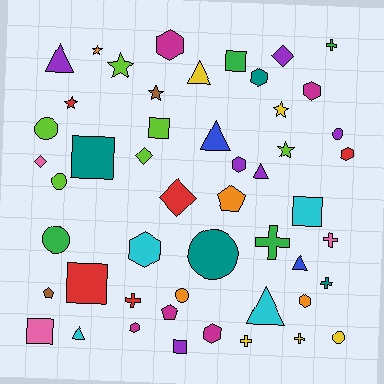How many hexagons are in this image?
There are 9 hexagons.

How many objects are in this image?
There are 50 objects.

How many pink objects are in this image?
There are 3 pink objects.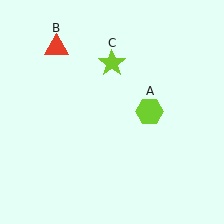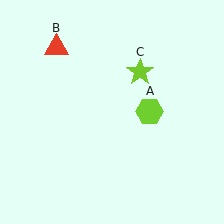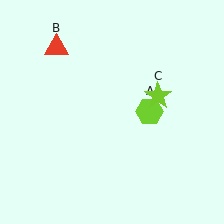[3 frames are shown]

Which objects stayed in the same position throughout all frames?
Lime hexagon (object A) and red triangle (object B) remained stationary.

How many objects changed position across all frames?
1 object changed position: lime star (object C).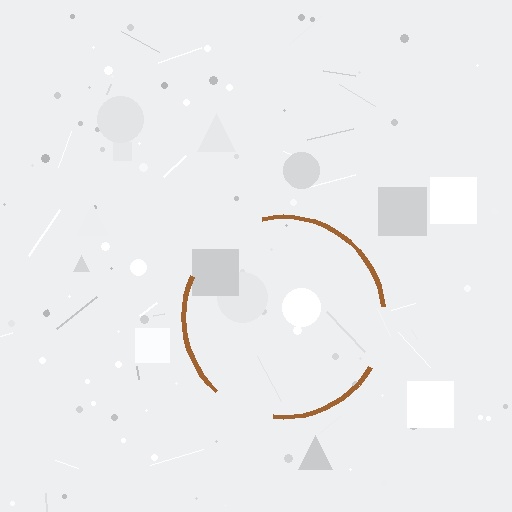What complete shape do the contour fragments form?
The contour fragments form a circle.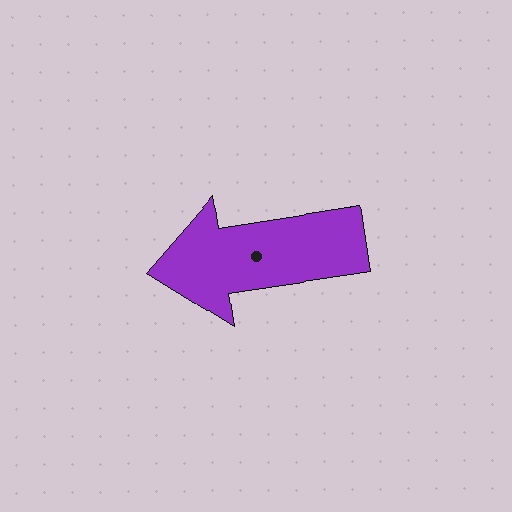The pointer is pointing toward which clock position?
Roughly 9 o'clock.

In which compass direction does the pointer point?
West.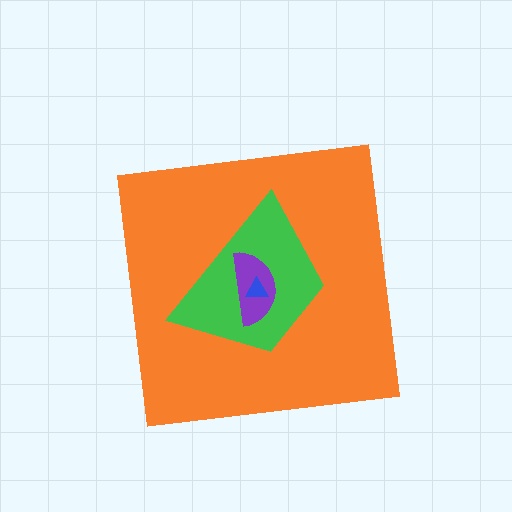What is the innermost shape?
The blue triangle.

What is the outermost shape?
The orange square.